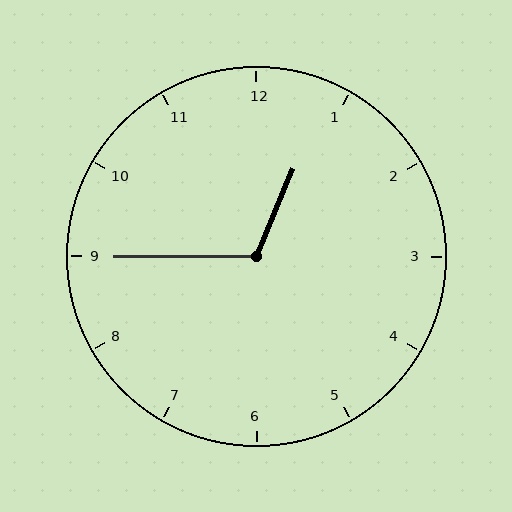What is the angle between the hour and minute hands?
Approximately 112 degrees.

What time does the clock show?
12:45.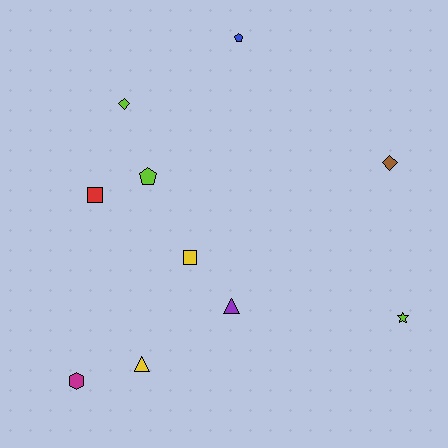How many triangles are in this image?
There are 2 triangles.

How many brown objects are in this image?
There is 1 brown object.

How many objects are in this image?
There are 10 objects.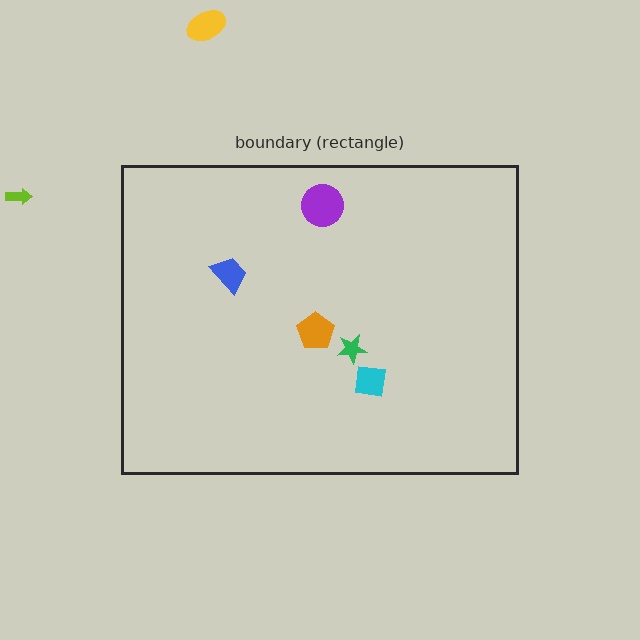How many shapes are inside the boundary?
5 inside, 2 outside.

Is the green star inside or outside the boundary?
Inside.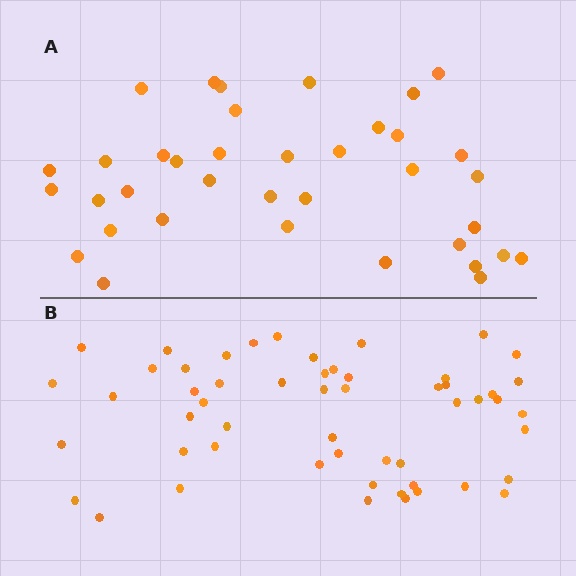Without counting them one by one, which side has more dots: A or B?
Region B (the bottom region) has more dots.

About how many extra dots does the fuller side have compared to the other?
Region B has approximately 15 more dots than region A.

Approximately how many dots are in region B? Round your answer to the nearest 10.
About 50 dots. (The exact count is 54, which rounds to 50.)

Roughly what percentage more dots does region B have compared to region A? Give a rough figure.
About 45% more.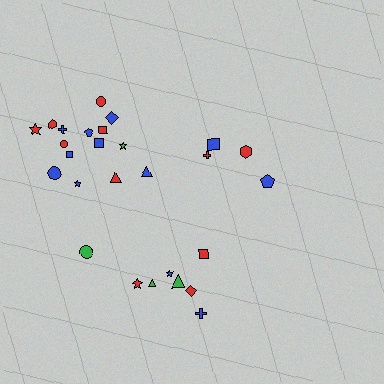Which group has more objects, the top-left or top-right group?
The top-left group.